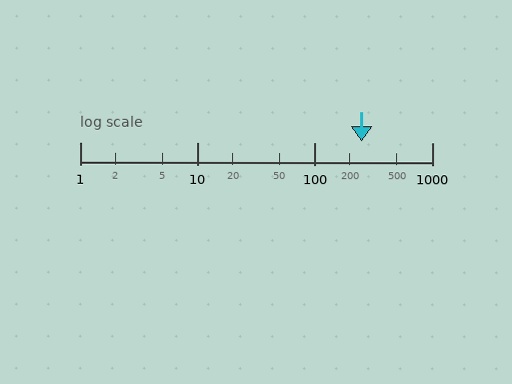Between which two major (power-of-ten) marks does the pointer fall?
The pointer is between 100 and 1000.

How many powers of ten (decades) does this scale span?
The scale spans 3 decades, from 1 to 1000.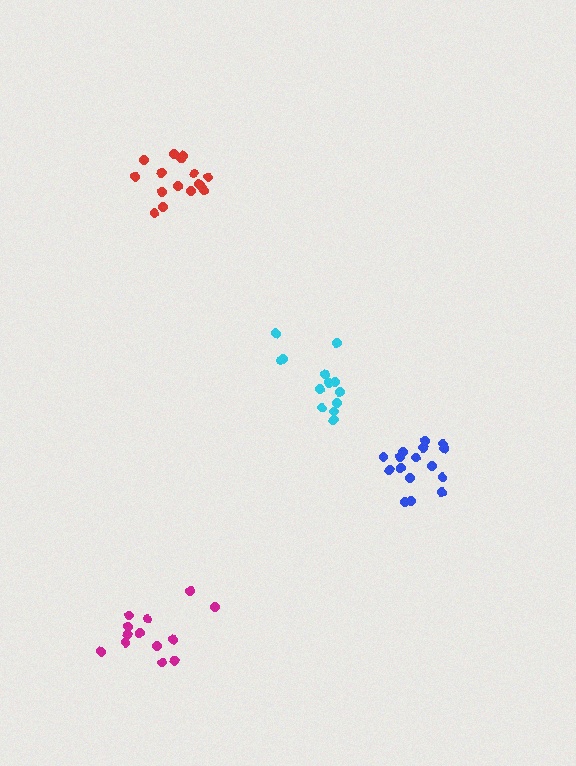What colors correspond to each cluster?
The clusters are colored: blue, red, cyan, magenta.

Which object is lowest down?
The magenta cluster is bottommost.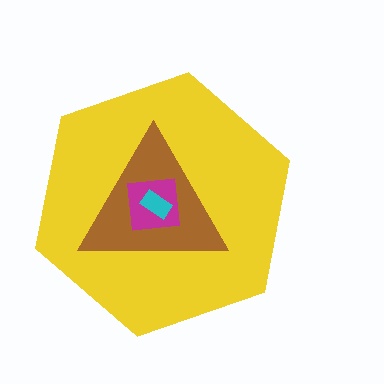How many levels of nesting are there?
4.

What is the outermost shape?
The yellow hexagon.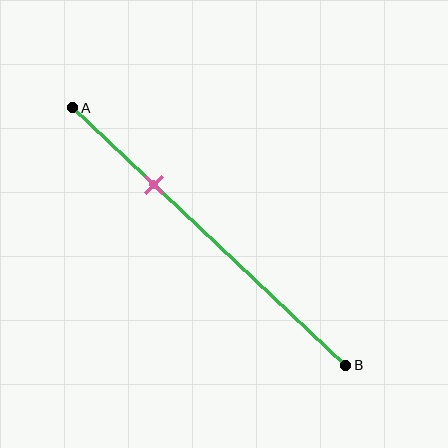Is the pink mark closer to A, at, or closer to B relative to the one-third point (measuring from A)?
The pink mark is closer to point A than the one-third point of segment AB.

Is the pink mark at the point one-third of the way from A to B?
No, the mark is at about 30% from A, not at the 33% one-third point.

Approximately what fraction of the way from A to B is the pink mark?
The pink mark is approximately 30% of the way from A to B.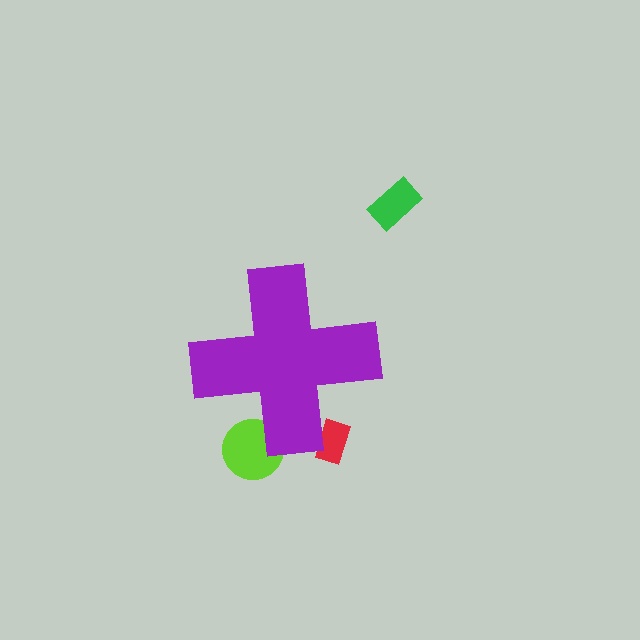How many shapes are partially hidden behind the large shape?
2 shapes are partially hidden.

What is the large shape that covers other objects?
A purple cross.